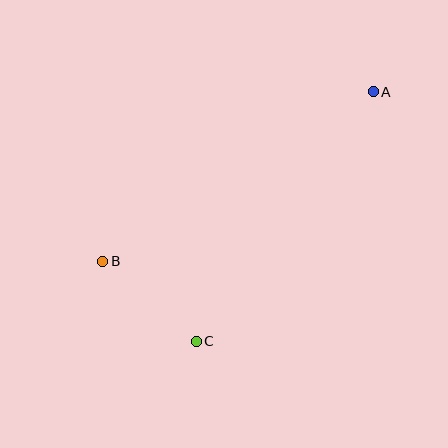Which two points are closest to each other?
Points B and C are closest to each other.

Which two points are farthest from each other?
Points A and B are farthest from each other.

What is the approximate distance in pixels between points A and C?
The distance between A and C is approximately 306 pixels.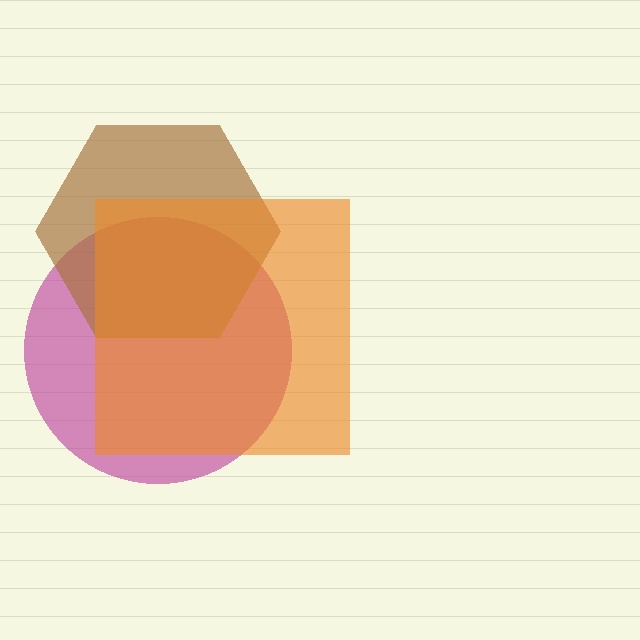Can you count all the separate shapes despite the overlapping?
Yes, there are 3 separate shapes.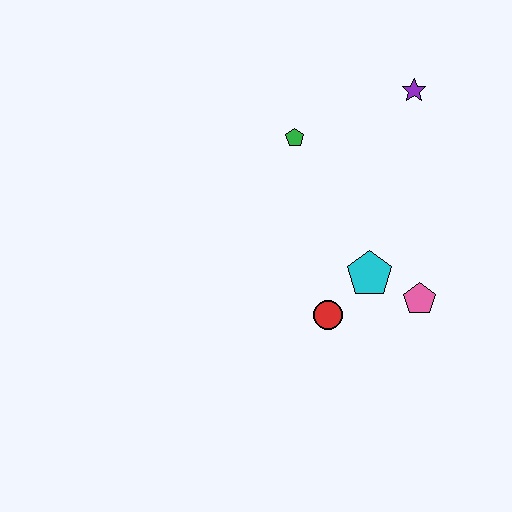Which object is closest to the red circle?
The cyan pentagon is closest to the red circle.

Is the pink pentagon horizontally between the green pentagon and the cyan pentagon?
No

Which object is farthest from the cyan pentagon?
The purple star is farthest from the cyan pentagon.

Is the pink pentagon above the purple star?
No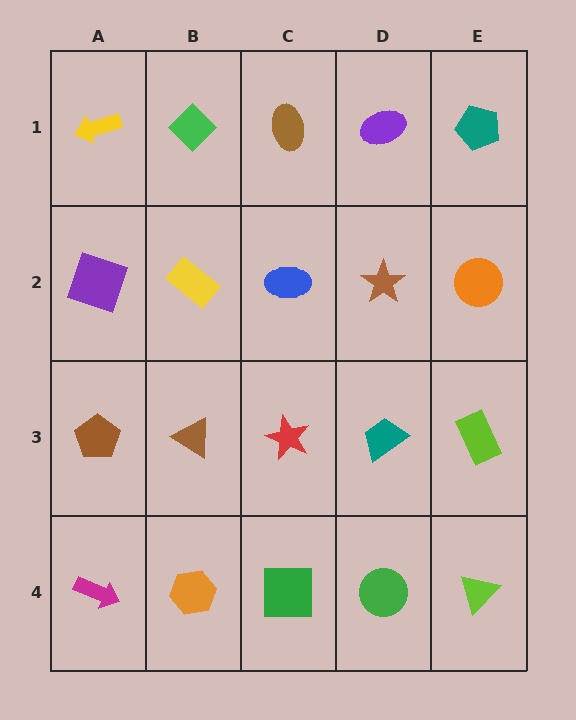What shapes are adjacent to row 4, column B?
A brown triangle (row 3, column B), a magenta arrow (row 4, column A), a green square (row 4, column C).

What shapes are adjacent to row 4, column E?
A lime rectangle (row 3, column E), a green circle (row 4, column D).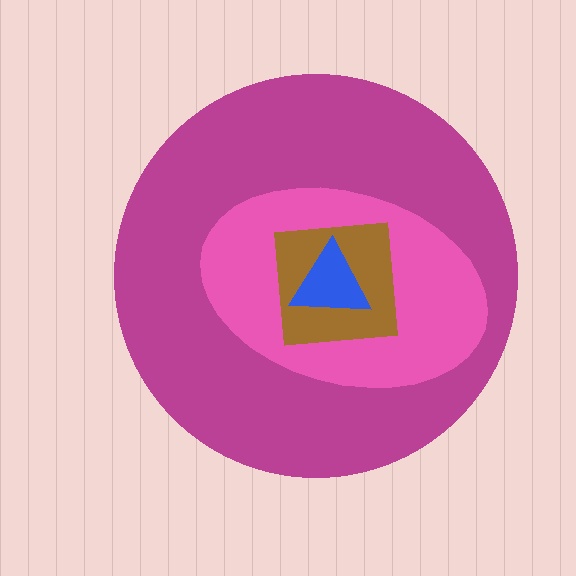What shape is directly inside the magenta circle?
The pink ellipse.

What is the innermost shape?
The blue triangle.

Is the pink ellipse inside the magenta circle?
Yes.